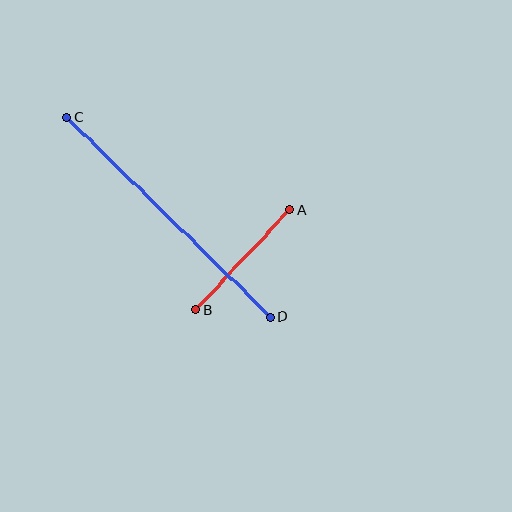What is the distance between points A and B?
The distance is approximately 137 pixels.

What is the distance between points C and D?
The distance is approximately 286 pixels.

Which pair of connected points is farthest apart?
Points C and D are farthest apart.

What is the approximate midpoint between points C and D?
The midpoint is at approximately (169, 217) pixels.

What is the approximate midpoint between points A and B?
The midpoint is at approximately (243, 260) pixels.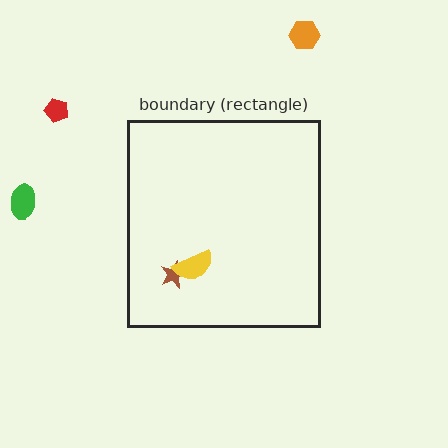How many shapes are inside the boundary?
2 inside, 3 outside.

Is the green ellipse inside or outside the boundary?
Outside.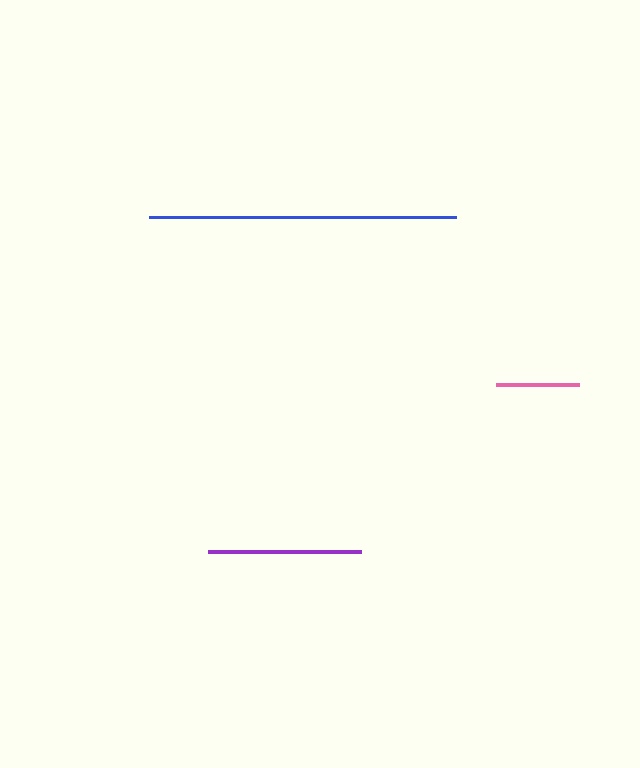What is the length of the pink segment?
The pink segment is approximately 83 pixels long.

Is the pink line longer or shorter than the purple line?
The purple line is longer than the pink line.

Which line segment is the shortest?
The pink line is the shortest at approximately 83 pixels.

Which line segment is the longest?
The blue line is the longest at approximately 308 pixels.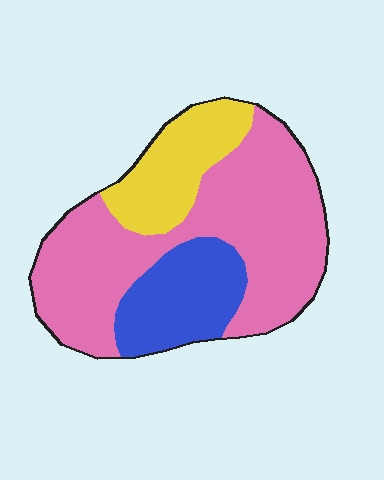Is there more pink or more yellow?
Pink.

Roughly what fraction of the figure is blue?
Blue takes up about one fifth (1/5) of the figure.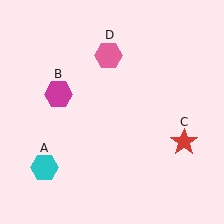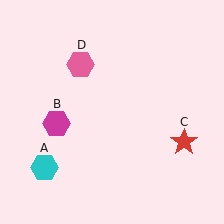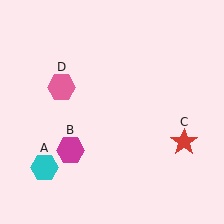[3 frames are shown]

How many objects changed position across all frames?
2 objects changed position: magenta hexagon (object B), pink hexagon (object D).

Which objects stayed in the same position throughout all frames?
Cyan hexagon (object A) and red star (object C) remained stationary.